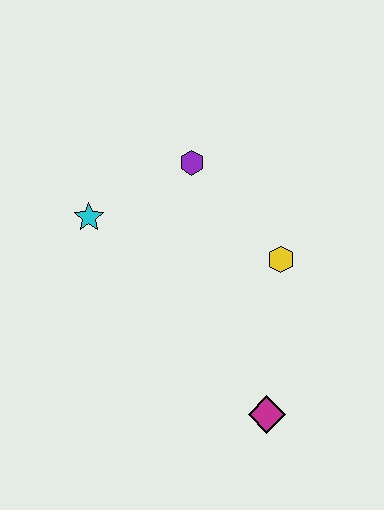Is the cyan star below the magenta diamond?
No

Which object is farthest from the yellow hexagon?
The cyan star is farthest from the yellow hexagon.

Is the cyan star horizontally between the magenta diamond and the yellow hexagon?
No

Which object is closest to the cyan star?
The purple hexagon is closest to the cyan star.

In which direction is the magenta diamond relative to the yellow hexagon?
The magenta diamond is below the yellow hexagon.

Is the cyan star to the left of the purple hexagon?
Yes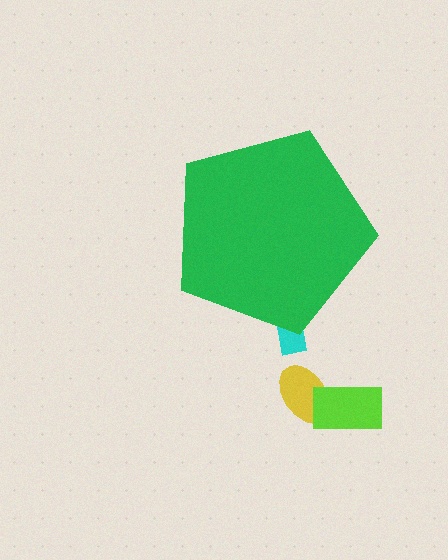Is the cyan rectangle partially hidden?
Yes, the cyan rectangle is partially hidden behind the green pentagon.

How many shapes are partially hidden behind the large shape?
1 shape is partially hidden.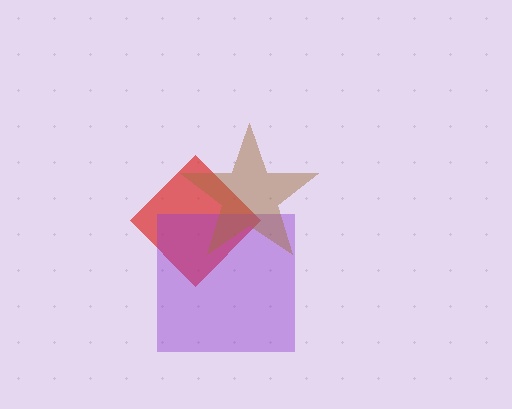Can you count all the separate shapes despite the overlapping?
Yes, there are 3 separate shapes.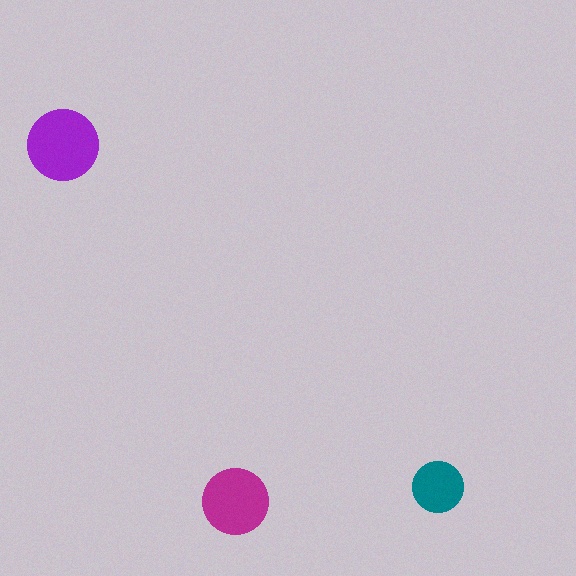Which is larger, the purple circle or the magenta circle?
The purple one.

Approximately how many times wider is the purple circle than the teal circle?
About 1.5 times wider.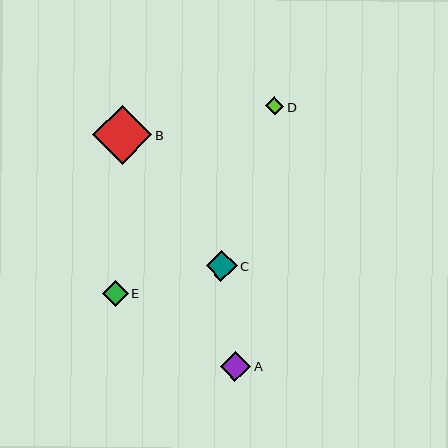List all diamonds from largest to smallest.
From largest to smallest: B, C, A, E, D.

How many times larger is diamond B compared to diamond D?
Diamond B is approximately 3.2 times the size of diamond D.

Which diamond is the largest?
Diamond B is the largest with a size of approximately 59 pixels.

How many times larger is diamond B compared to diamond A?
Diamond B is approximately 2.0 times the size of diamond A.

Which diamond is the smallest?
Diamond D is the smallest with a size of approximately 18 pixels.